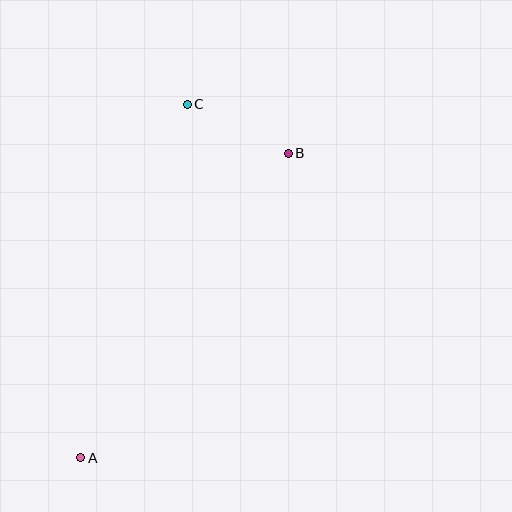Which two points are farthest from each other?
Points A and C are farthest from each other.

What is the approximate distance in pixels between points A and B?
The distance between A and B is approximately 368 pixels.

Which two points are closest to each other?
Points B and C are closest to each other.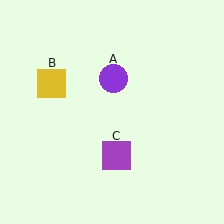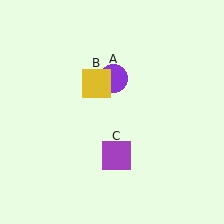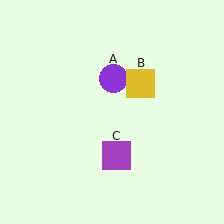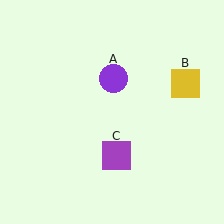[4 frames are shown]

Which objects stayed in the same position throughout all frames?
Purple circle (object A) and purple square (object C) remained stationary.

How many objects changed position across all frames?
1 object changed position: yellow square (object B).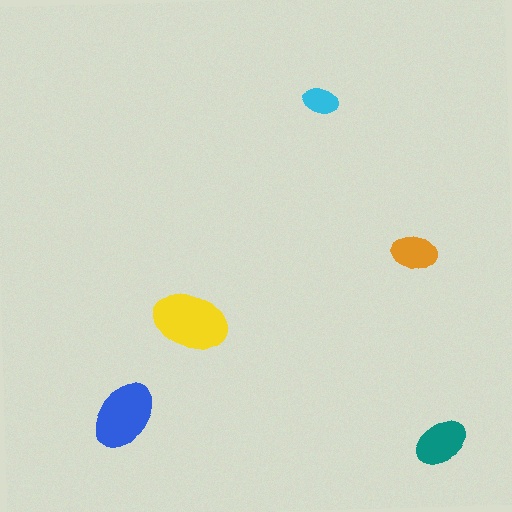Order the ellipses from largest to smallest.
the yellow one, the blue one, the teal one, the orange one, the cyan one.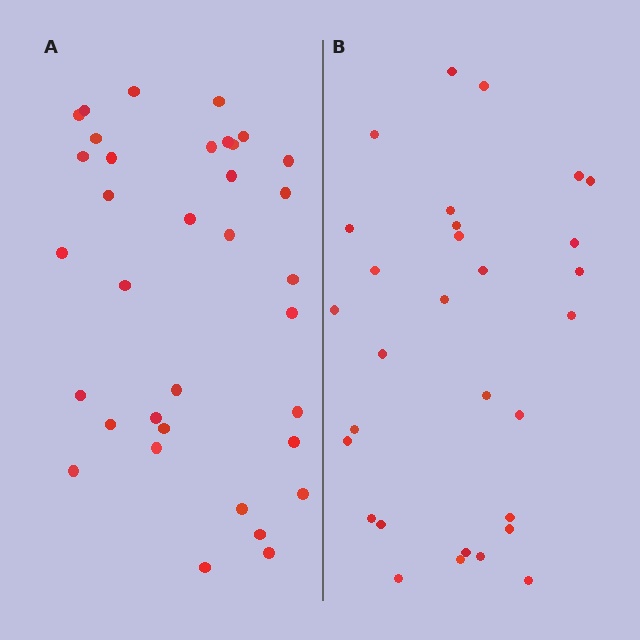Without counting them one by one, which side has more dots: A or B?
Region A (the left region) has more dots.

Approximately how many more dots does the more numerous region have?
Region A has about 5 more dots than region B.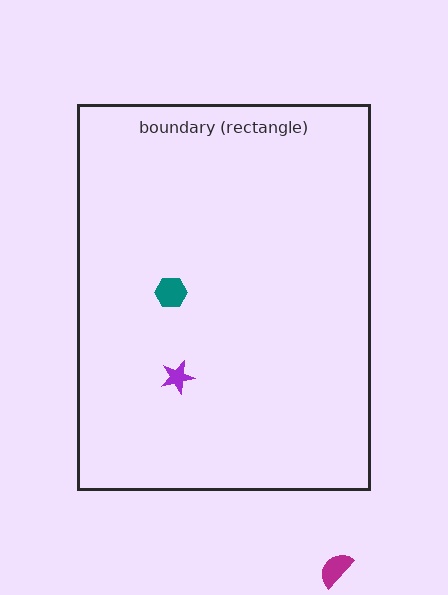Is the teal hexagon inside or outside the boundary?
Inside.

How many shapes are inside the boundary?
2 inside, 1 outside.